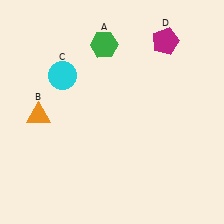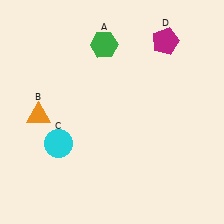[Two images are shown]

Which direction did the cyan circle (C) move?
The cyan circle (C) moved down.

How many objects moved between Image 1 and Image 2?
1 object moved between the two images.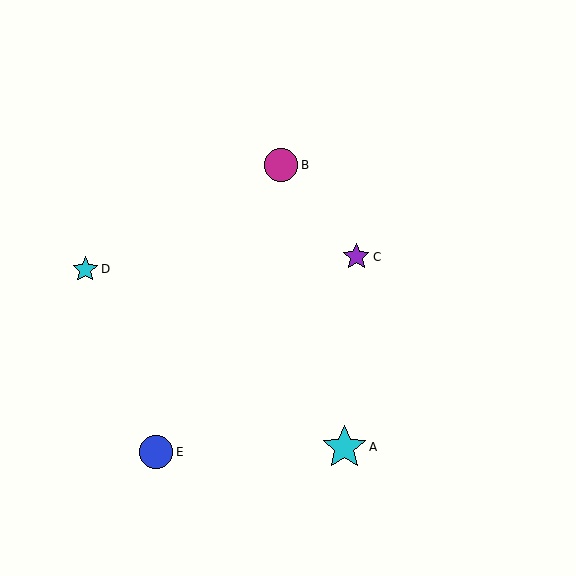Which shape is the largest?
The cyan star (labeled A) is the largest.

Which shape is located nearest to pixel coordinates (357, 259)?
The purple star (labeled C) at (356, 257) is nearest to that location.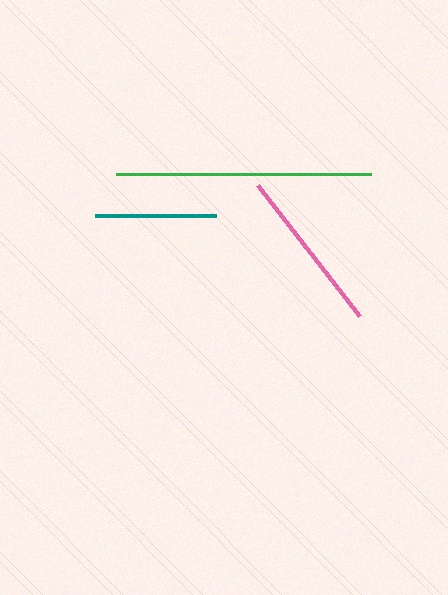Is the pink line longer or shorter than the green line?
The green line is longer than the pink line.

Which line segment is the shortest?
The teal line is the shortest at approximately 121 pixels.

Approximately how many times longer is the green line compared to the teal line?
The green line is approximately 2.1 times the length of the teal line.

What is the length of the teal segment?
The teal segment is approximately 121 pixels long.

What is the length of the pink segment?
The pink segment is approximately 167 pixels long.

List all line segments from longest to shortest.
From longest to shortest: green, pink, teal.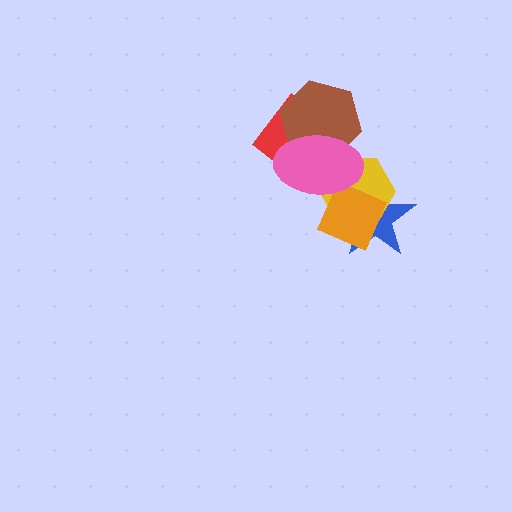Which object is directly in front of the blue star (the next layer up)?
The yellow hexagon is directly in front of the blue star.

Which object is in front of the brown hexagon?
The pink ellipse is in front of the brown hexagon.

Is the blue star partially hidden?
Yes, it is partially covered by another shape.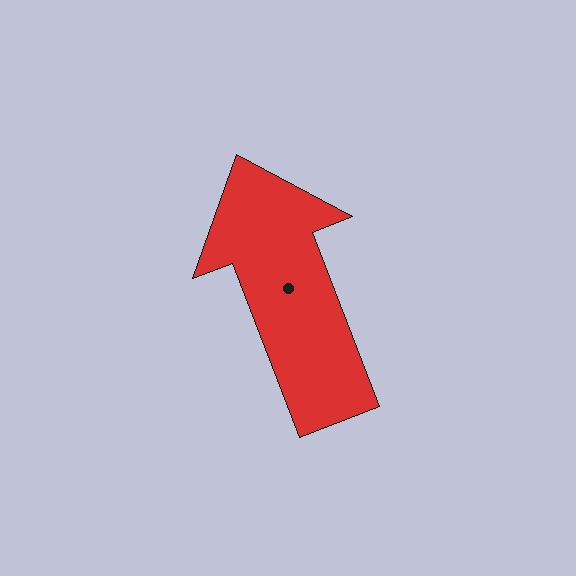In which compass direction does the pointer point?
North.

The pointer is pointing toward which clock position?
Roughly 11 o'clock.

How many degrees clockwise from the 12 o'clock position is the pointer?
Approximately 339 degrees.